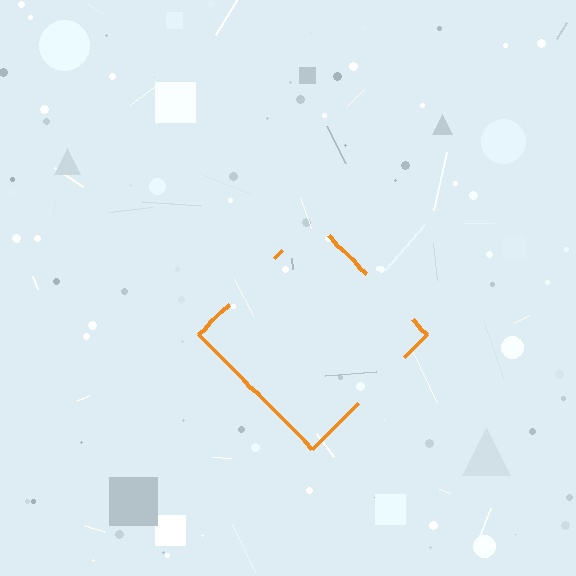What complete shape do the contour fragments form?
The contour fragments form a diamond.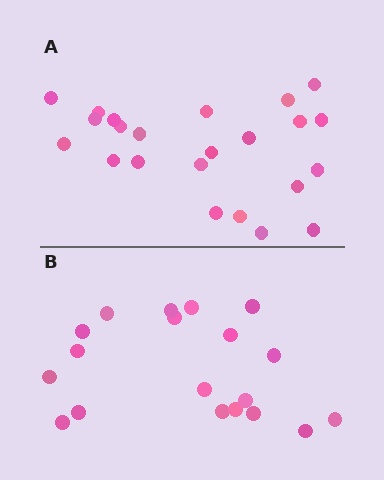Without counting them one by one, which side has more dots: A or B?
Region A (the top region) has more dots.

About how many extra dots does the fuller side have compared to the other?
Region A has about 4 more dots than region B.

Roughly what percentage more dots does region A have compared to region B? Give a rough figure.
About 20% more.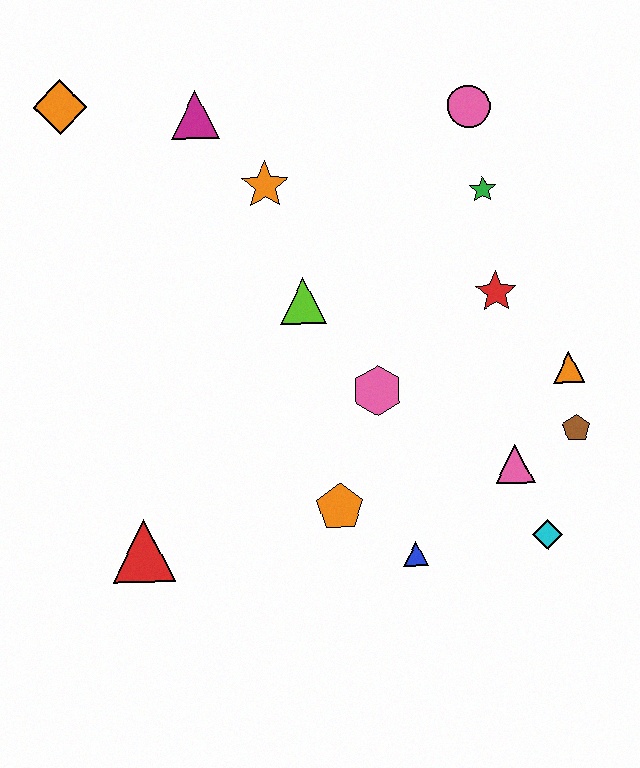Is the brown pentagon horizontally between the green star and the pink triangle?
No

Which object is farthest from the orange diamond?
The cyan diamond is farthest from the orange diamond.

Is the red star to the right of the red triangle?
Yes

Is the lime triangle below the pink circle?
Yes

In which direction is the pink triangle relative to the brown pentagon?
The pink triangle is to the left of the brown pentagon.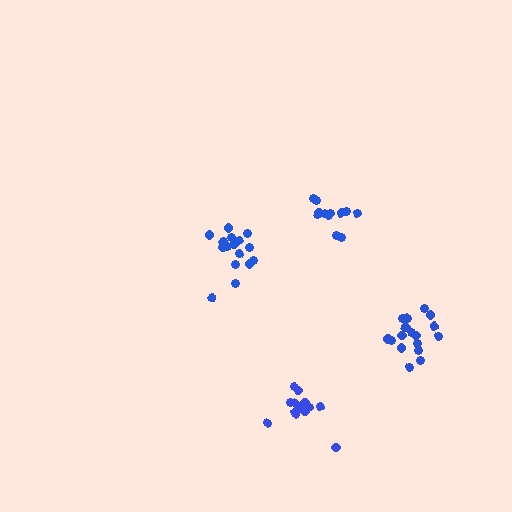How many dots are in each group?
Group 1: 13 dots, Group 2: 16 dots, Group 3: 17 dots, Group 4: 12 dots (58 total).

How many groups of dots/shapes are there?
There are 4 groups.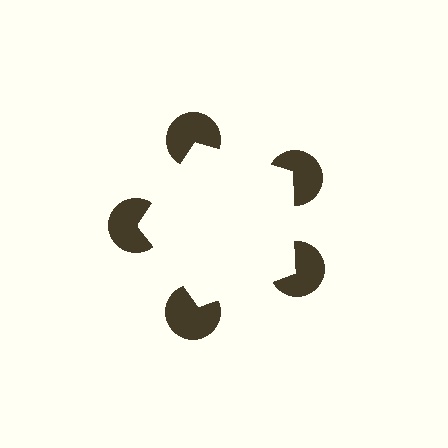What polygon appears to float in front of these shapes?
An illusory pentagon — its edges are inferred from the aligned wedge cuts in the pac-man discs, not physically drawn.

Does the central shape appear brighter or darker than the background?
It typically appears slightly brighter than the background, even though no actual brightness change is drawn.